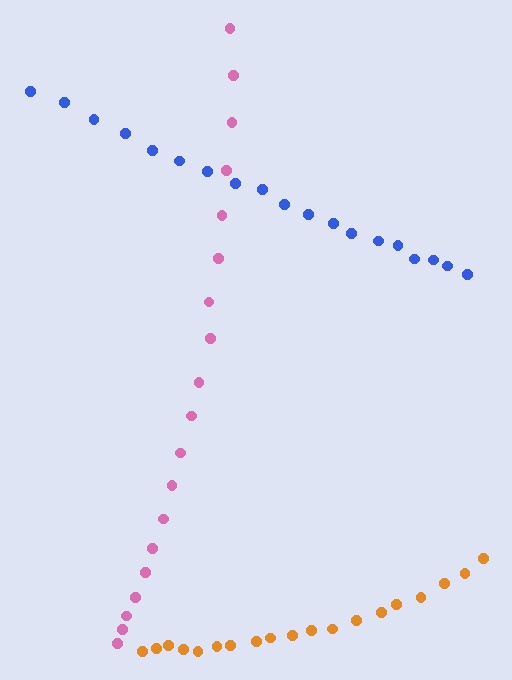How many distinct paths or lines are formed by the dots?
There are 3 distinct paths.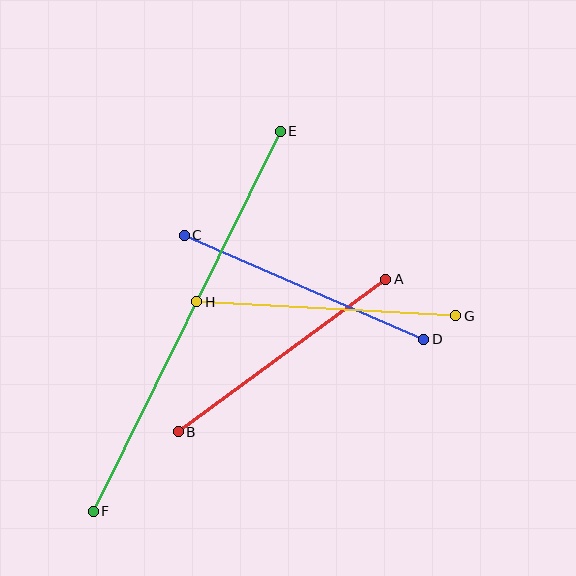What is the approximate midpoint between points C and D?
The midpoint is at approximately (304, 287) pixels.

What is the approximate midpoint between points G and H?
The midpoint is at approximately (326, 309) pixels.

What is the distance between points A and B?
The distance is approximately 258 pixels.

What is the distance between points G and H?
The distance is approximately 260 pixels.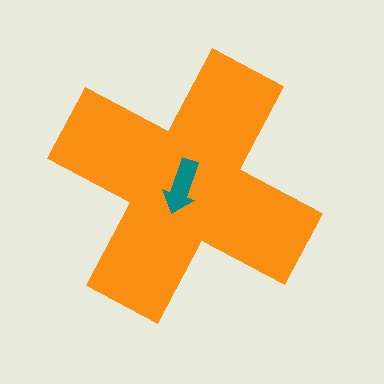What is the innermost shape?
The teal arrow.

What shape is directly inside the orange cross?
The teal arrow.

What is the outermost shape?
The orange cross.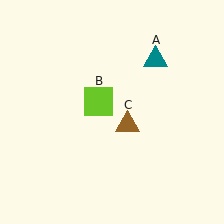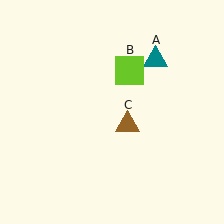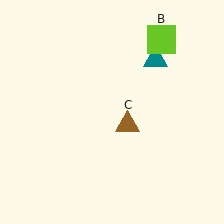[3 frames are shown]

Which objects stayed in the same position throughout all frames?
Teal triangle (object A) and brown triangle (object C) remained stationary.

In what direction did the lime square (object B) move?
The lime square (object B) moved up and to the right.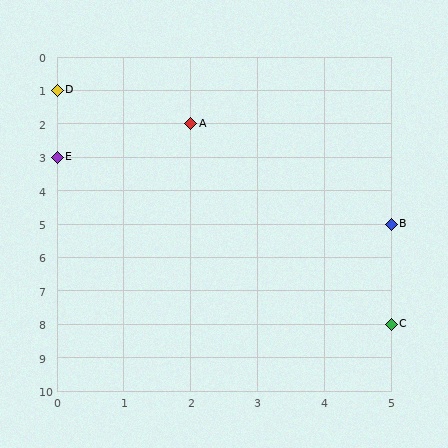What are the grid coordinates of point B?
Point B is at grid coordinates (5, 5).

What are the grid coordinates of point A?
Point A is at grid coordinates (2, 2).